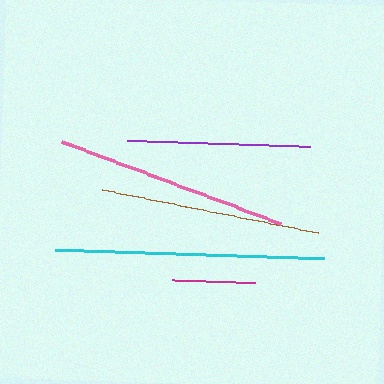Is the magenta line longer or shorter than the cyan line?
The cyan line is longer than the magenta line.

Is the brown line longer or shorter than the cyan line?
The cyan line is longer than the brown line.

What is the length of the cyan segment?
The cyan segment is approximately 269 pixels long.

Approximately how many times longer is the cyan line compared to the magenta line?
The cyan line is approximately 3.3 times the length of the magenta line.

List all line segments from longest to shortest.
From longest to shortest: cyan, pink, brown, purple, magenta.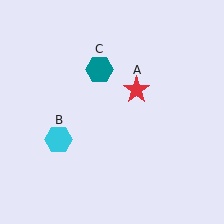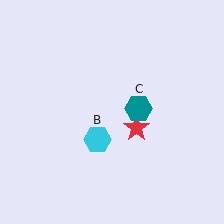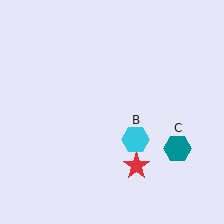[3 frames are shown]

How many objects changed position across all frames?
3 objects changed position: red star (object A), cyan hexagon (object B), teal hexagon (object C).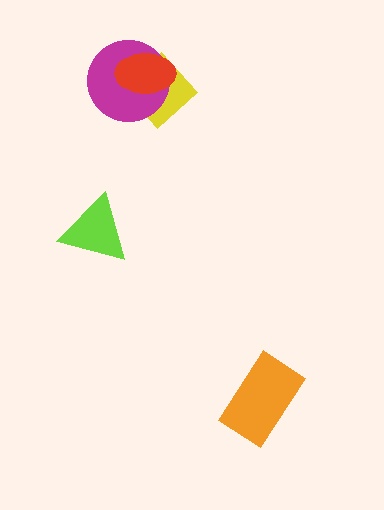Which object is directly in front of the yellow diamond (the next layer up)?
The magenta circle is directly in front of the yellow diamond.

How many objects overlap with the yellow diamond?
2 objects overlap with the yellow diamond.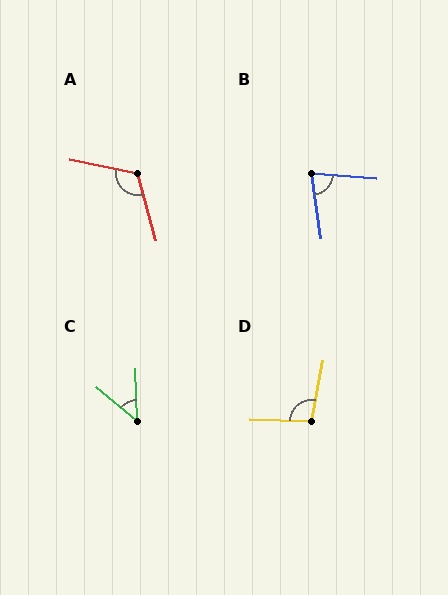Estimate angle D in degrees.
Approximately 99 degrees.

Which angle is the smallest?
C, at approximately 49 degrees.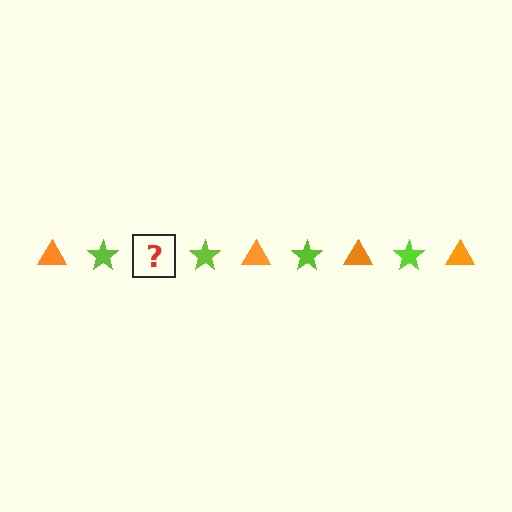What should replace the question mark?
The question mark should be replaced with an orange triangle.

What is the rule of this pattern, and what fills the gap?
The rule is that the pattern alternates between orange triangle and lime star. The gap should be filled with an orange triangle.